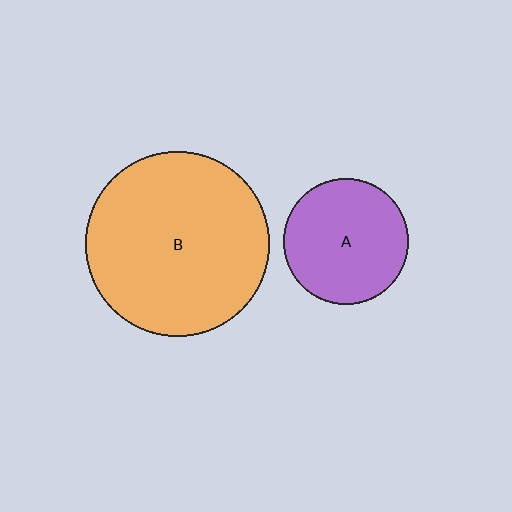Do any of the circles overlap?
No, none of the circles overlap.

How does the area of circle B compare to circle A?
Approximately 2.2 times.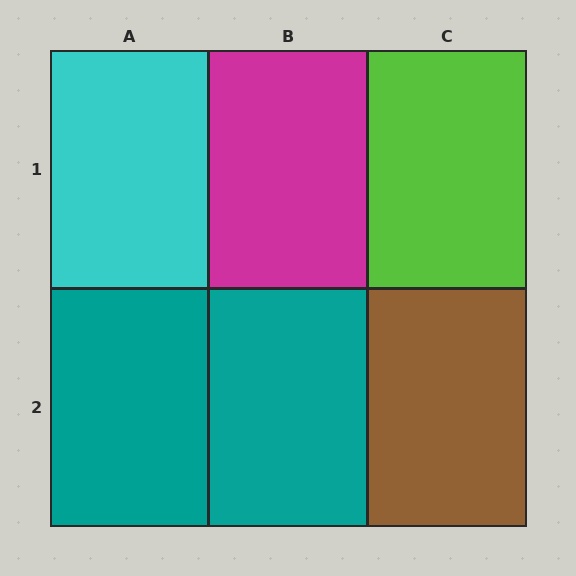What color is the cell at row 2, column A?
Teal.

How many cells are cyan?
1 cell is cyan.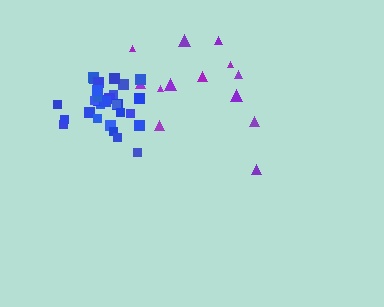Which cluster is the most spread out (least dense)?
Purple.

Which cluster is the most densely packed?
Blue.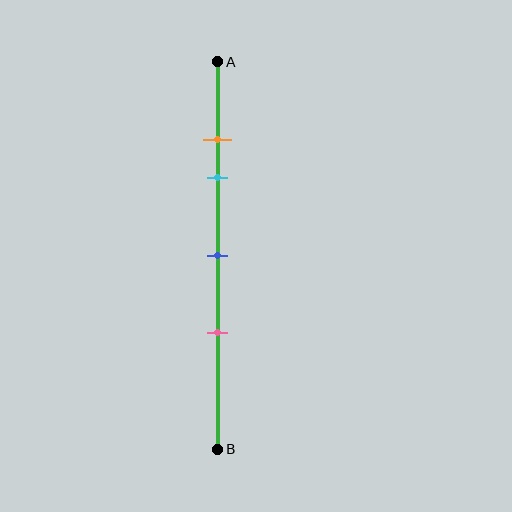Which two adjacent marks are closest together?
The orange and cyan marks are the closest adjacent pair.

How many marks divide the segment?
There are 4 marks dividing the segment.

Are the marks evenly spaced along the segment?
No, the marks are not evenly spaced.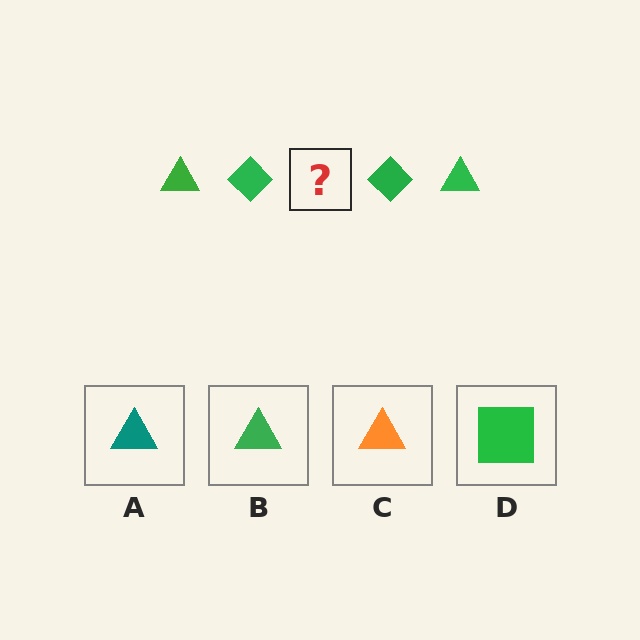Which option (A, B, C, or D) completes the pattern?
B.